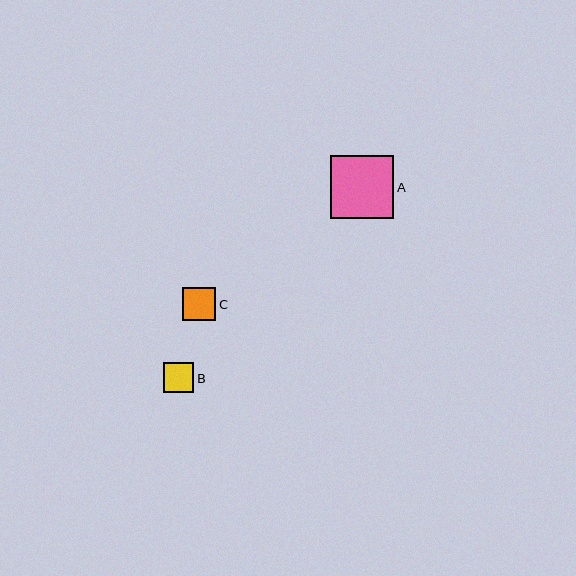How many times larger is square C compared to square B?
Square C is approximately 1.1 times the size of square B.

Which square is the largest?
Square A is the largest with a size of approximately 63 pixels.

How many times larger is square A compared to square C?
Square A is approximately 1.9 times the size of square C.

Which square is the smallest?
Square B is the smallest with a size of approximately 30 pixels.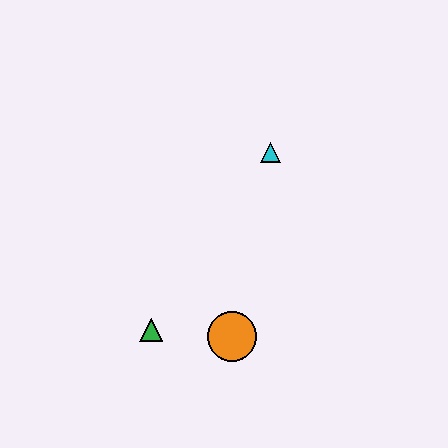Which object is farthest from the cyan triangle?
The green triangle is farthest from the cyan triangle.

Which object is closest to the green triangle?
The orange circle is closest to the green triangle.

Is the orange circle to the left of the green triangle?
No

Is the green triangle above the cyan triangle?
No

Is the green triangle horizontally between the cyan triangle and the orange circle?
No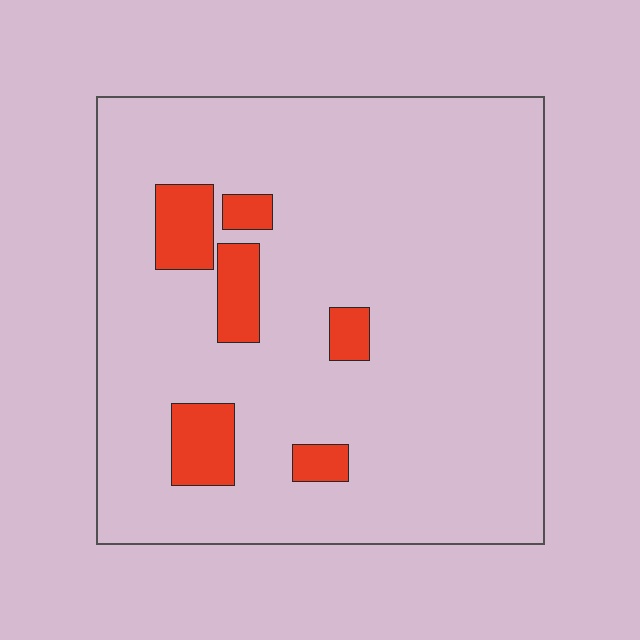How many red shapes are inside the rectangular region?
6.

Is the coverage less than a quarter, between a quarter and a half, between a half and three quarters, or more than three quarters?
Less than a quarter.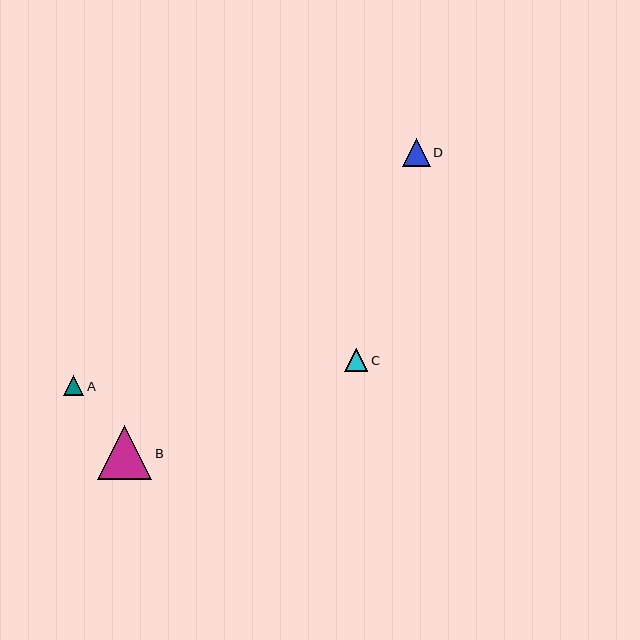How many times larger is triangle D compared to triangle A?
Triangle D is approximately 1.4 times the size of triangle A.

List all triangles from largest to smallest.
From largest to smallest: B, D, C, A.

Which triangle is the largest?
Triangle B is the largest with a size of approximately 54 pixels.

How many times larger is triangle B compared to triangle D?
Triangle B is approximately 2.0 times the size of triangle D.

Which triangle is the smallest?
Triangle A is the smallest with a size of approximately 20 pixels.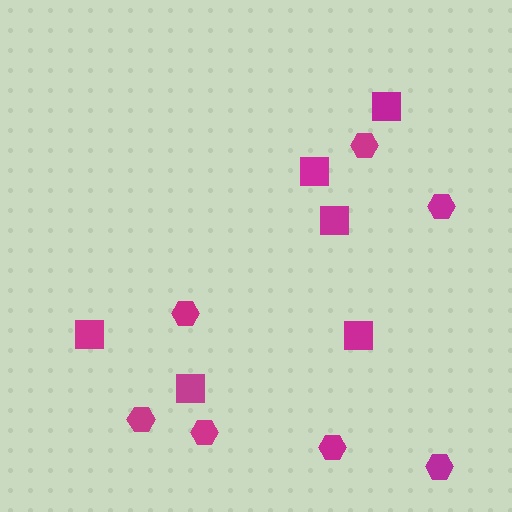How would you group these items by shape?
There are 2 groups: one group of hexagons (7) and one group of squares (6).